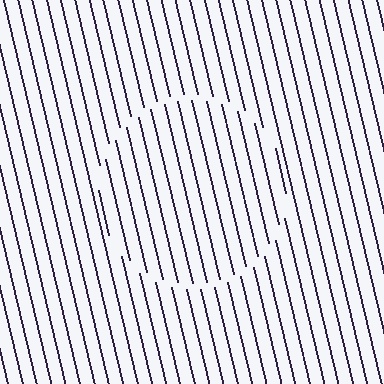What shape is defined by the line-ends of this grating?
An illusory circle. The interior of the shape contains the same grating, shifted by half a period — the contour is defined by the phase discontinuity where line-ends from the inner and outer gratings abut.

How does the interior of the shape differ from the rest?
The interior of the shape contains the same grating, shifted by half a period — the contour is defined by the phase discontinuity where line-ends from the inner and outer gratings abut.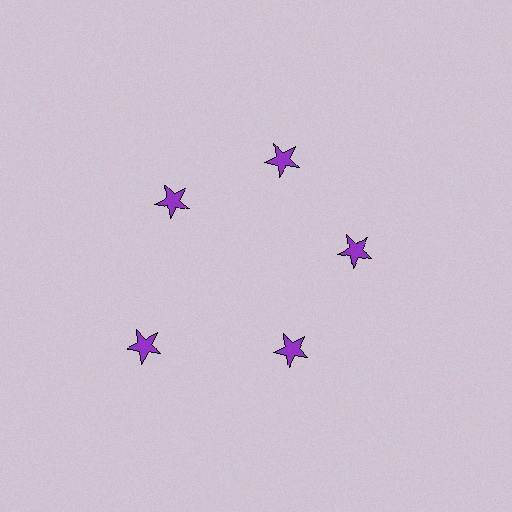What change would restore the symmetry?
The symmetry would be restored by moving it inward, back onto the ring so that all 5 stars sit at equal angles and equal distance from the center.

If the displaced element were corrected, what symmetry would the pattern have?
It would have 5-fold rotational symmetry — the pattern would map onto itself every 72 degrees.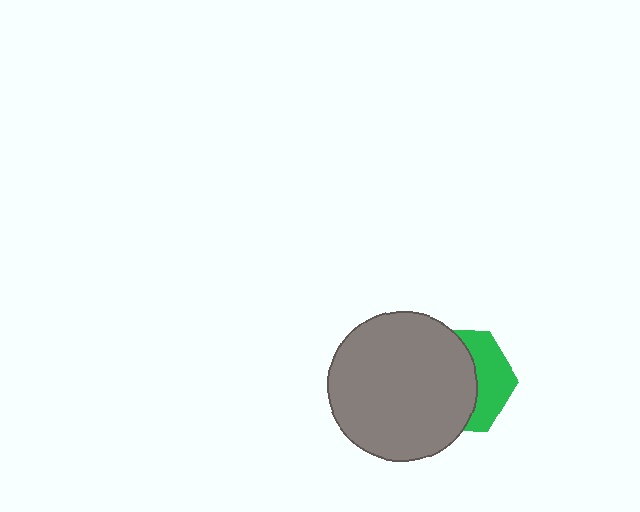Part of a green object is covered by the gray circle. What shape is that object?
It is a hexagon.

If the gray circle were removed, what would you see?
You would see the complete green hexagon.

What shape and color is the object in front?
The object in front is a gray circle.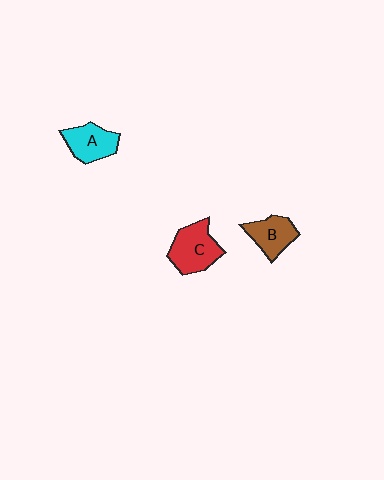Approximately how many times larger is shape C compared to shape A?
Approximately 1.2 times.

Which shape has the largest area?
Shape C (red).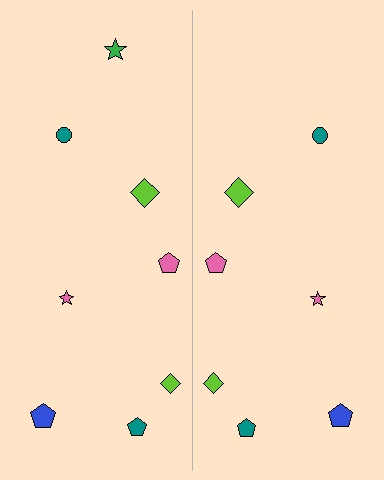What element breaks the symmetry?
A green star is missing from the right side.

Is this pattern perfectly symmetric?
No, the pattern is not perfectly symmetric. A green star is missing from the right side.